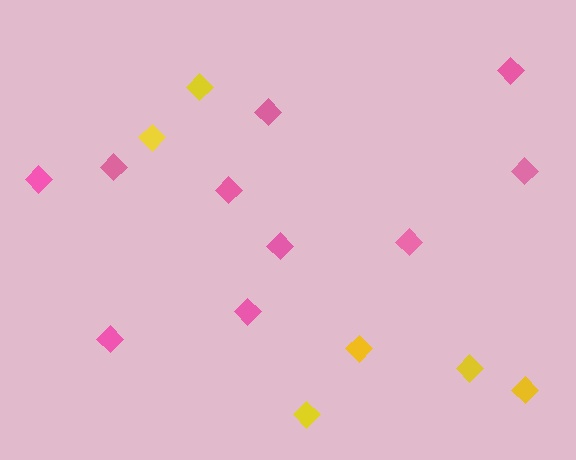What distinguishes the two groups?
There are 2 groups: one group of pink diamonds (10) and one group of yellow diamonds (6).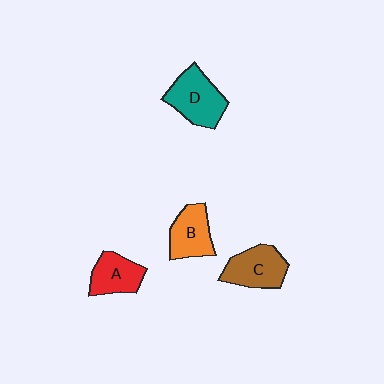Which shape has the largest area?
Shape D (teal).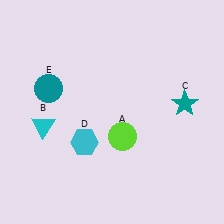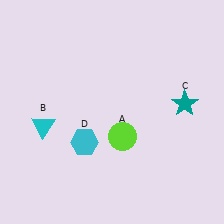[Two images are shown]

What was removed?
The teal circle (E) was removed in Image 2.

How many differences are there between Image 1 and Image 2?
There is 1 difference between the two images.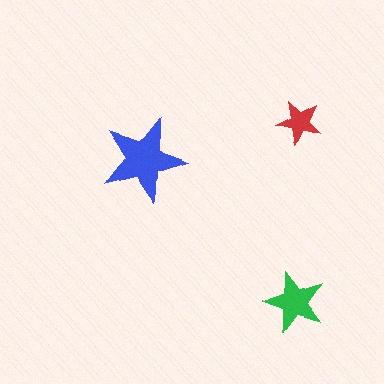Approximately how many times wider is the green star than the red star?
About 1.5 times wider.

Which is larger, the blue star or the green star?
The blue one.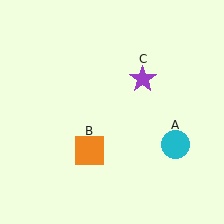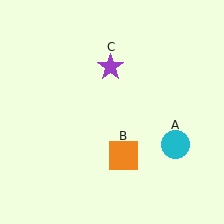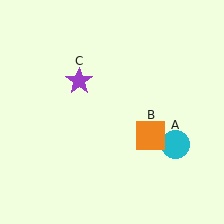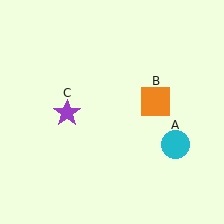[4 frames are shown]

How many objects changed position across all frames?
2 objects changed position: orange square (object B), purple star (object C).